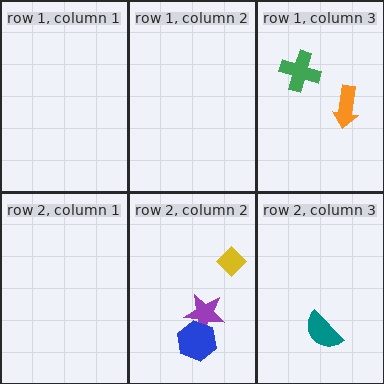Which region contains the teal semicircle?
The row 2, column 3 region.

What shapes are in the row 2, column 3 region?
The teal semicircle.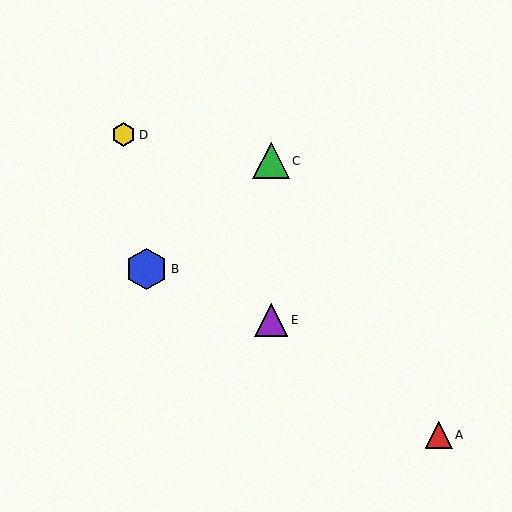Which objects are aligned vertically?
Objects C, E are aligned vertically.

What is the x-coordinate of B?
Object B is at x≈147.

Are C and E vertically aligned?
Yes, both are at x≈271.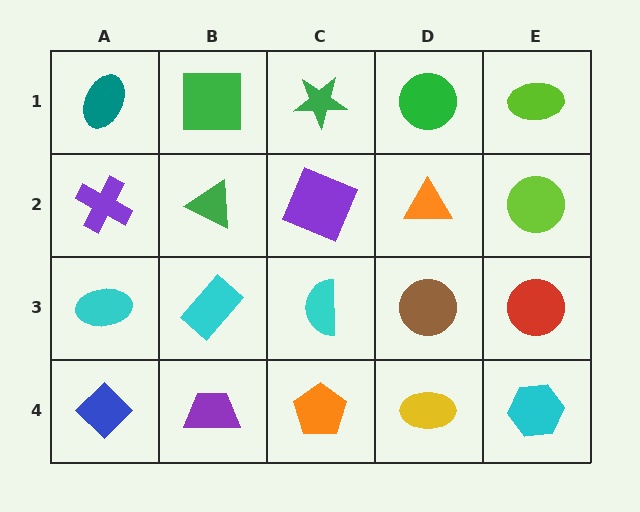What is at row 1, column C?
A green star.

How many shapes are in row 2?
5 shapes.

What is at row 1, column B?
A green square.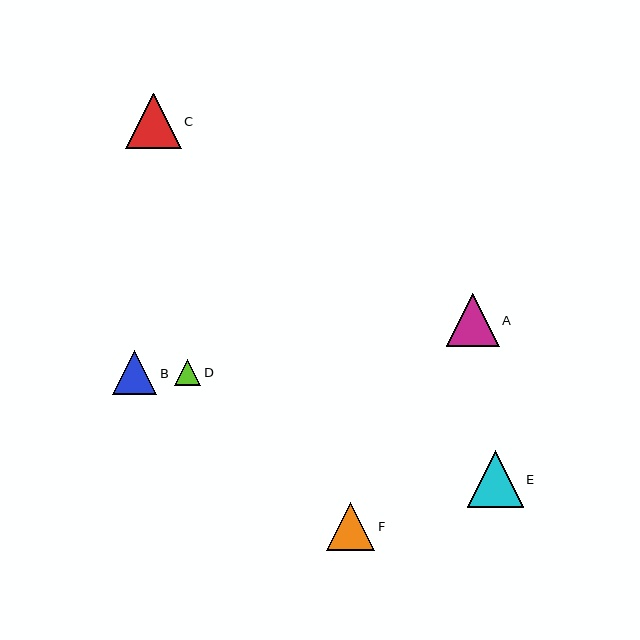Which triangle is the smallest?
Triangle D is the smallest with a size of approximately 26 pixels.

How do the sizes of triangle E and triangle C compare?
Triangle E and triangle C are approximately the same size.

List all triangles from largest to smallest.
From largest to smallest: E, C, A, F, B, D.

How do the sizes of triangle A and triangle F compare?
Triangle A and triangle F are approximately the same size.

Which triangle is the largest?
Triangle E is the largest with a size of approximately 56 pixels.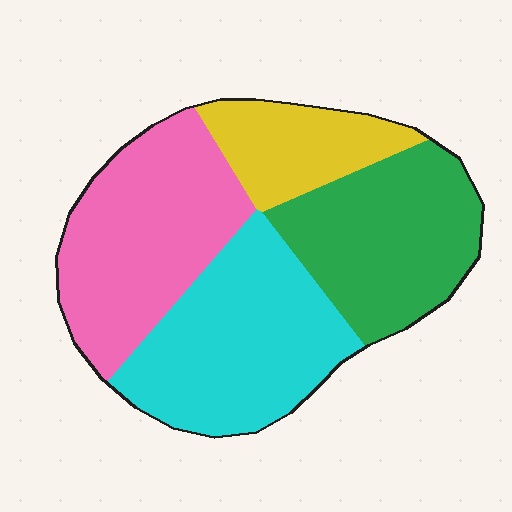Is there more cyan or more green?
Cyan.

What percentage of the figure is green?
Green covers about 25% of the figure.